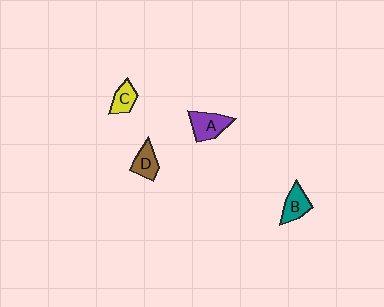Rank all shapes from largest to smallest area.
From largest to smallest: A (purple), B (teal), D (brown), C (yellow).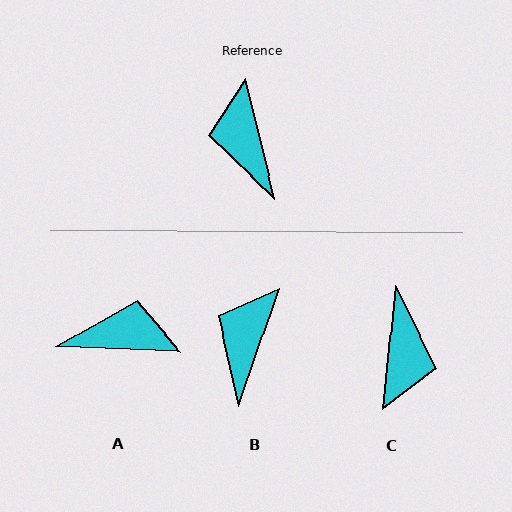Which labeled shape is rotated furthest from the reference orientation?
C, about 160 degrees away.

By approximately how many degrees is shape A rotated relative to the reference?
Approximately 106 degrees clockwise.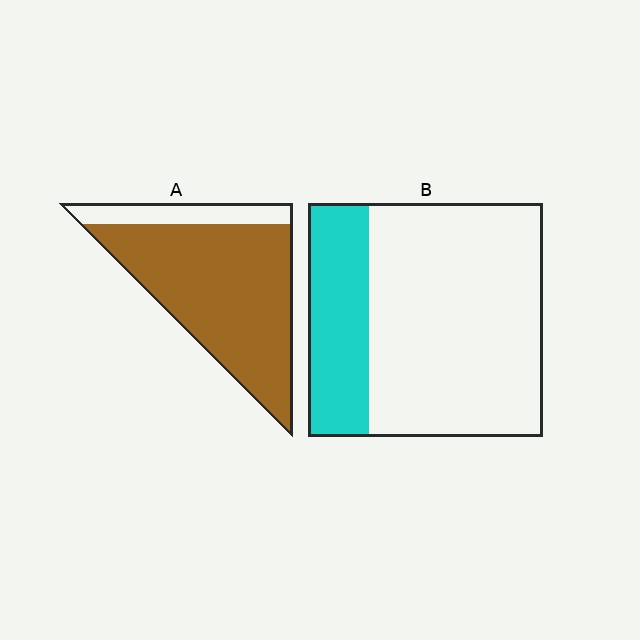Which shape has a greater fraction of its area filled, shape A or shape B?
Shape A.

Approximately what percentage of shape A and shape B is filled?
A is approximately 85% and B is approximately 25%.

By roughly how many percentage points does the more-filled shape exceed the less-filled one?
By roughly 55 percentage points (A over B).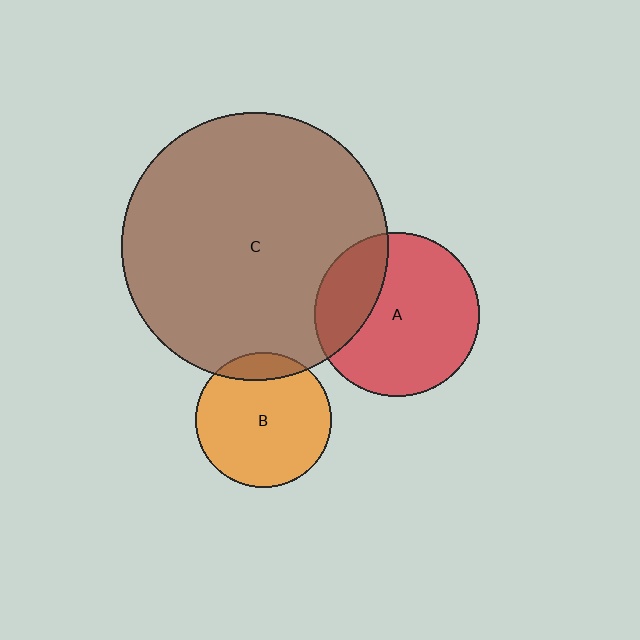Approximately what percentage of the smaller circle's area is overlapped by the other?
Approximately 25%.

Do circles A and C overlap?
Yes.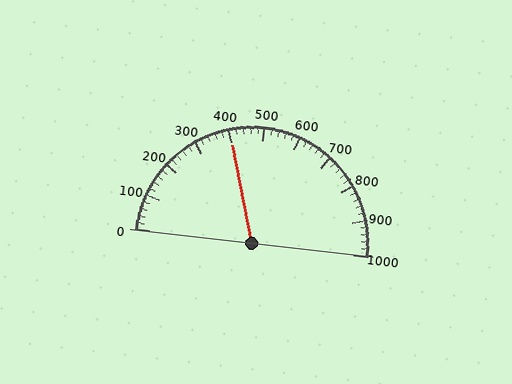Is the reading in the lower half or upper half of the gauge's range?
The reading is in the lower half of the range (0 to 1000).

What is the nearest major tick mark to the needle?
The nearest major tick mark is 400.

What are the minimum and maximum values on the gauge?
The gauge ranges from 0 to 1000.